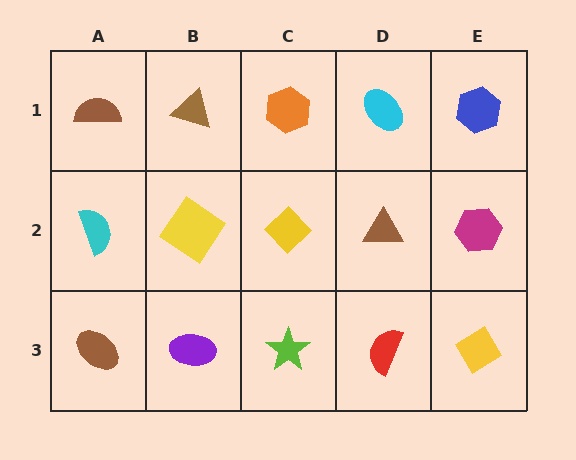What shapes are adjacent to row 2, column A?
A brown semicircle (row 1, column A), a brown ellipse (row 3, column A), a yellow diamond (row 2, column B).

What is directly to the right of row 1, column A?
A brown triangle.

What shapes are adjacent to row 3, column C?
A yellow diamond (row 2, column C), a purple ellipse (row 3, column B), a red semicircle (row 3, column D).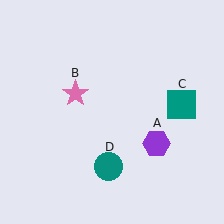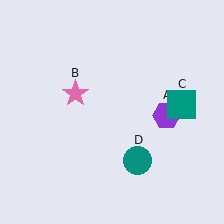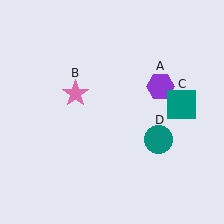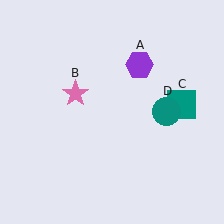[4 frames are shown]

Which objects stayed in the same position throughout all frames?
Pink star (object B) and teal square (object C) remained stationary.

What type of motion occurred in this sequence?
The purple hexagon (object A), teal circle (object D) rotated counterclockwise around the center of the scene.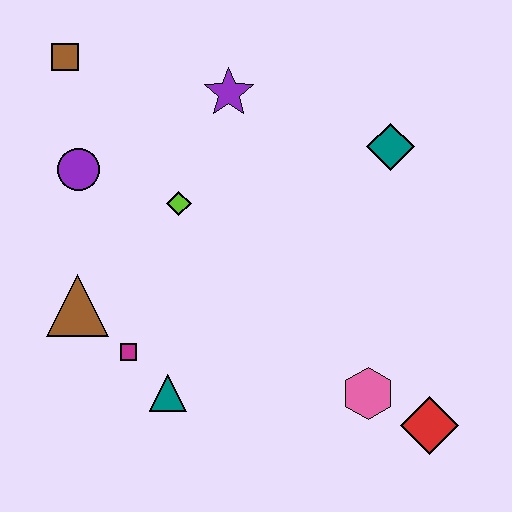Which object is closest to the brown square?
The purple circle is closest to the brown square.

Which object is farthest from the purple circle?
The red diamond is farthest from the purple circle.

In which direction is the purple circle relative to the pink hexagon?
The purple circle is to the left of the pink hexagon.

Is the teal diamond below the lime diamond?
No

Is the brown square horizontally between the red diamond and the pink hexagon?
No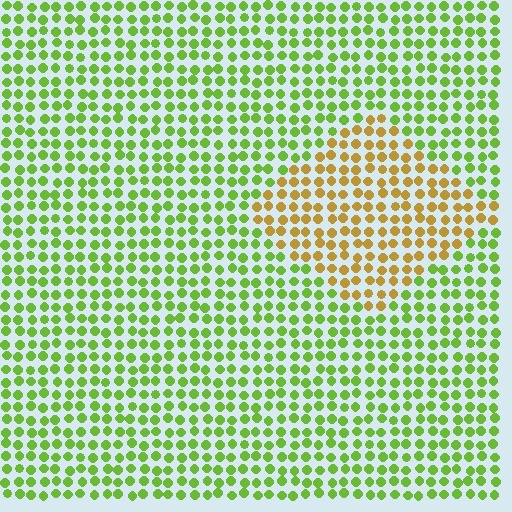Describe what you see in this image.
The image is filled with small lime elements in a uniform arrangement. A diamond-shaped region is visible where the elements are tinted to a slightly different hue, forming a subtle color boundary.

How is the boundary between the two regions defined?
The boundary is defined purely by a slight shift in hue (about 52 degrees). Spacing, size, and orientation are identical on both sides.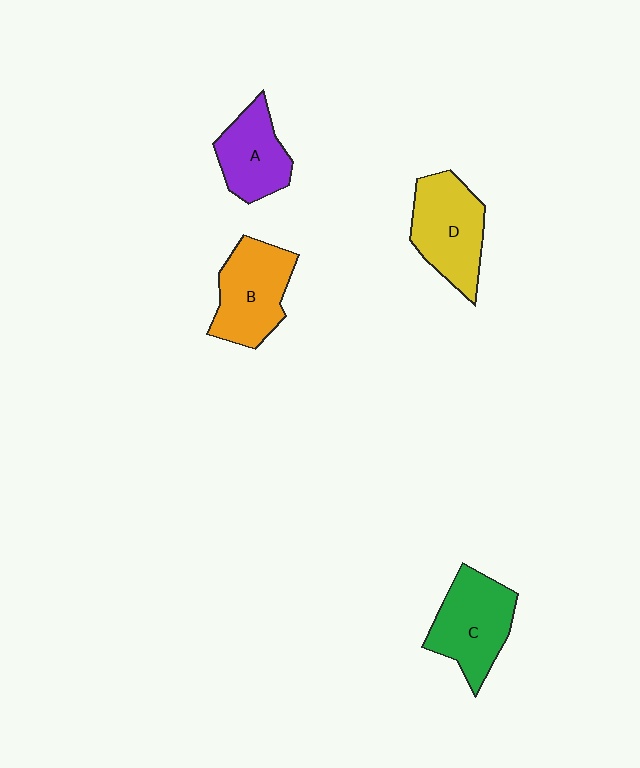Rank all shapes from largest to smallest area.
From largest to smallest: C (green), D (yellow), B (orange), A (purple).